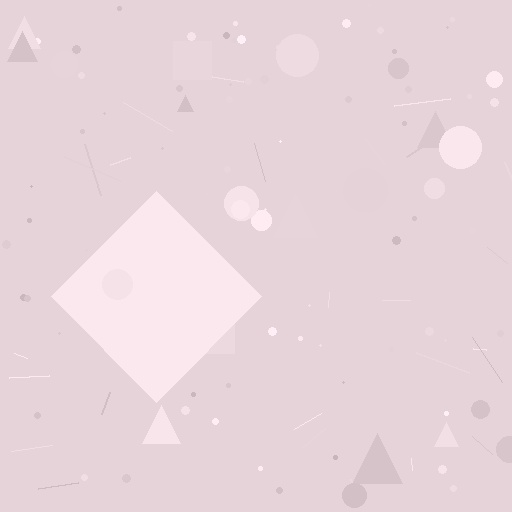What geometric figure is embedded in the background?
A diamond is embedded in the background.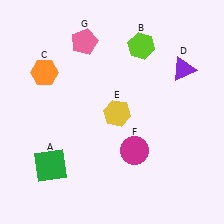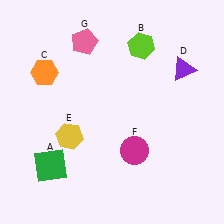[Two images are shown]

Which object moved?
The yellow hexagon (E) moved left.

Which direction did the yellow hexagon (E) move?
The yellow hexagon (E) moved left.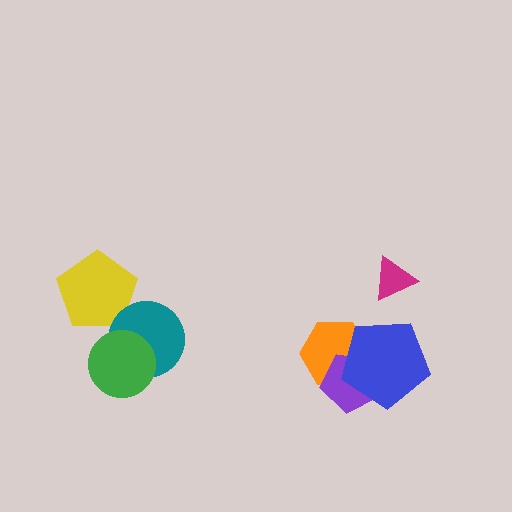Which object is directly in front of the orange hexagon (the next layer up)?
The purple pentagon is directly in front of the orange hexagon.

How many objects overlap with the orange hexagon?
2 objects overlap with the orange hexagon.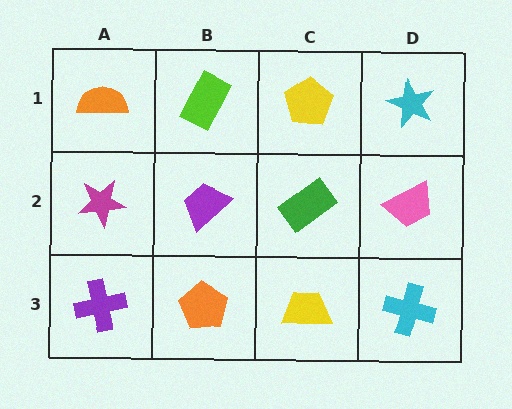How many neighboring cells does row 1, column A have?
2.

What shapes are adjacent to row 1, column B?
A purple trapezoid (row 2, column B), an orange semicircle (row 1, column A), a yellow pentagon (row 1, column C).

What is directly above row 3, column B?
A purple trapezoid.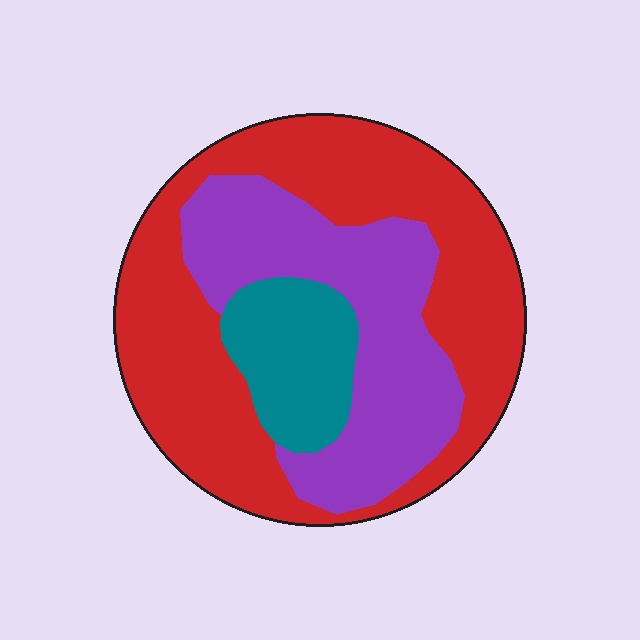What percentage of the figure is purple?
Purple covers roughly 35% of the figure.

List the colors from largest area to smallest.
From largest to smallest: red, purple, teal.